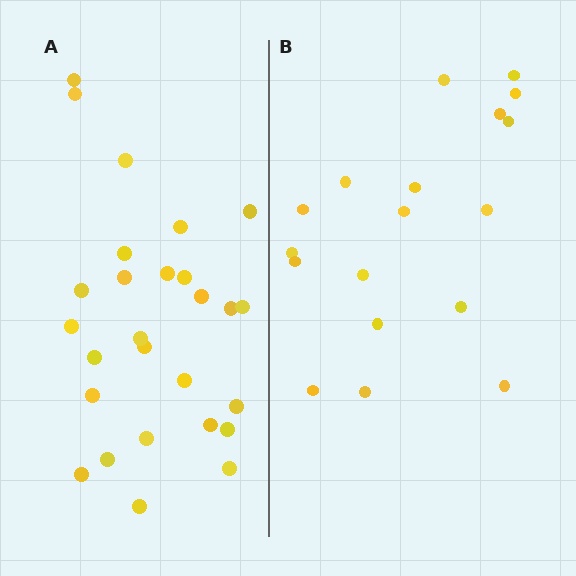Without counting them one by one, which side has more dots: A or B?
Region A (the left region) has more dots.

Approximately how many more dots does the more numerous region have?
Region A has roughly 8 or so more dots than region B.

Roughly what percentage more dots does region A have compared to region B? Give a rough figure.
About 50% more.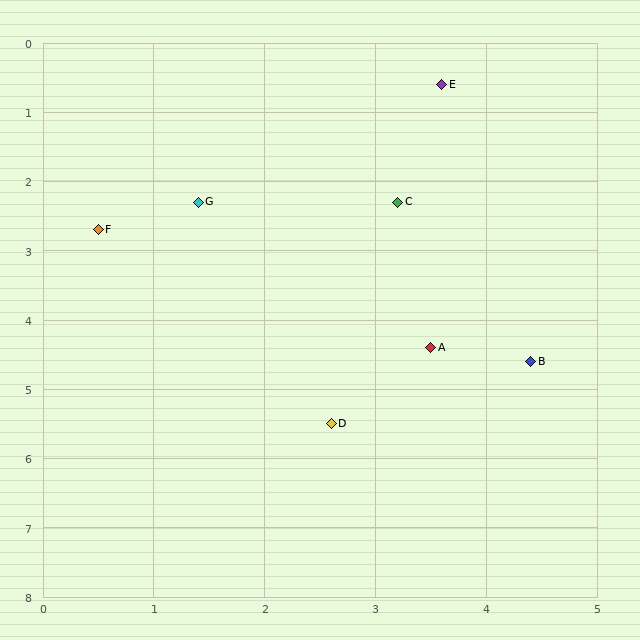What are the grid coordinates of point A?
Point A is at approximately (3.5, 4.4).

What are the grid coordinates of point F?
Point F is at approximately (0.5, 2.7).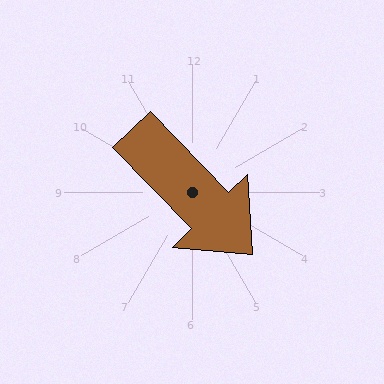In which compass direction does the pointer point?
Southeast.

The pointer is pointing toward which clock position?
Roughly 5 o'clock.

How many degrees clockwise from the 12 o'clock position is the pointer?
Approximately 136 degrees.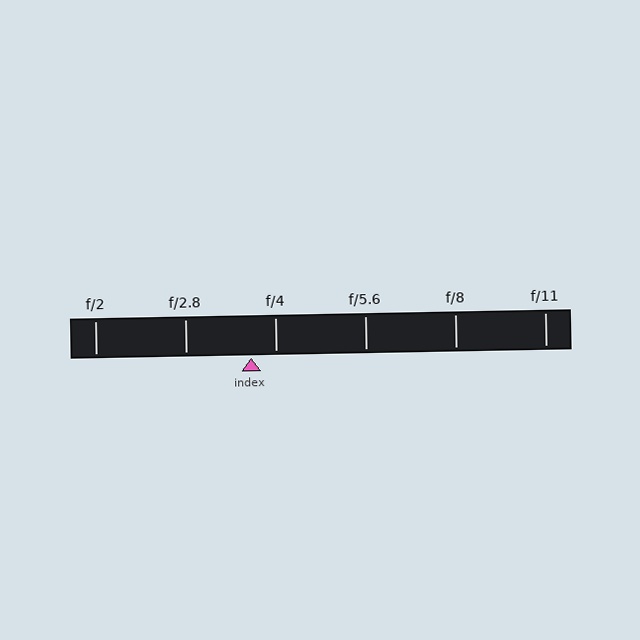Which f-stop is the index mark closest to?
The index mark is closest to f/4.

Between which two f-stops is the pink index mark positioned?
The index mark is between f/2.8 and f/4.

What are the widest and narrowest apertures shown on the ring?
The widest aperture shown is f/2 and the narrowest is f/11.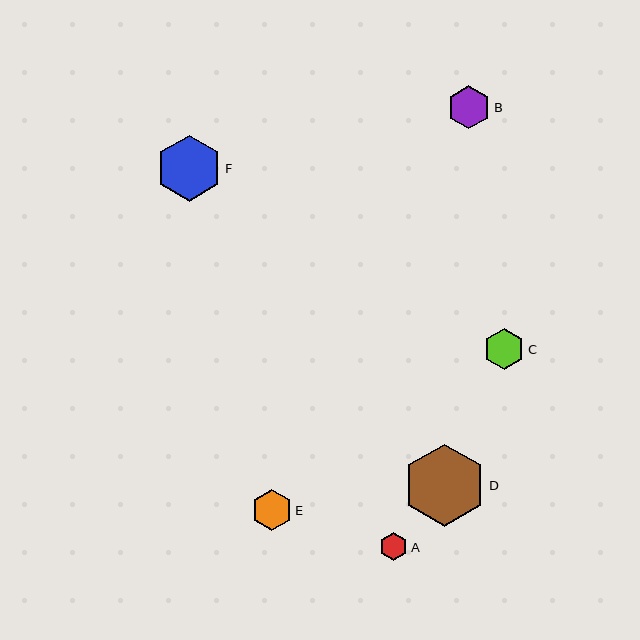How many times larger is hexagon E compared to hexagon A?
Hexagon E is approximately 1.5 times the size of hexagon A.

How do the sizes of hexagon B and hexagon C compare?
Hexagon B and hexagon C are approximately the same size.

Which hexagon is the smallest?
Hexagon A is the smallest with a size of approximately 28 pixels.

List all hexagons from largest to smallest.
From largest to smallest: D, F, B, C, E, A.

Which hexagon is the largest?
Hexagon D is the largest with a size of approximately 82 pixels.